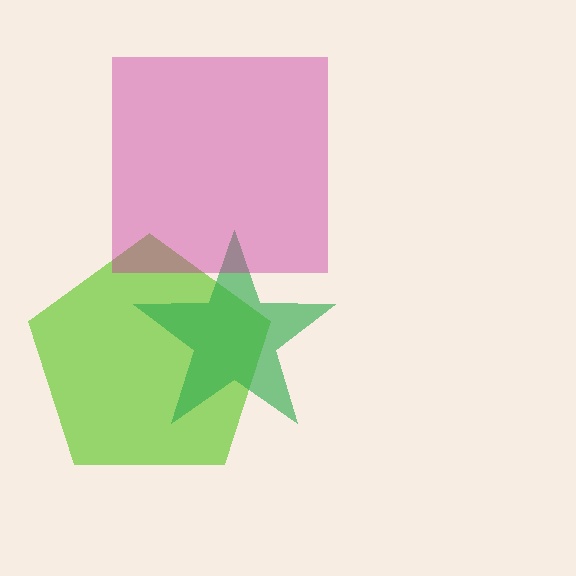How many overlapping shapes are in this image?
There are 3 overlapping shapes in the image.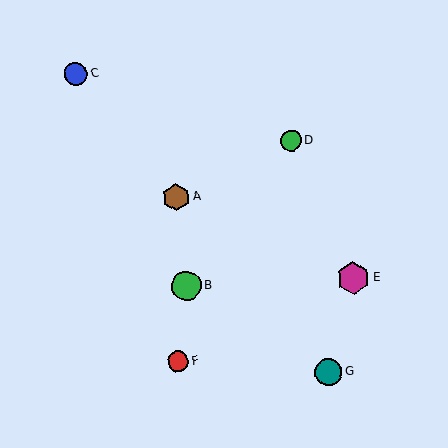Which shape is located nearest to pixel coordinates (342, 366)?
The teal circle (labeled G) at (328, 372) is nearest to that location.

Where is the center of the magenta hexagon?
The center of the magenta hexagon is at (354, 278).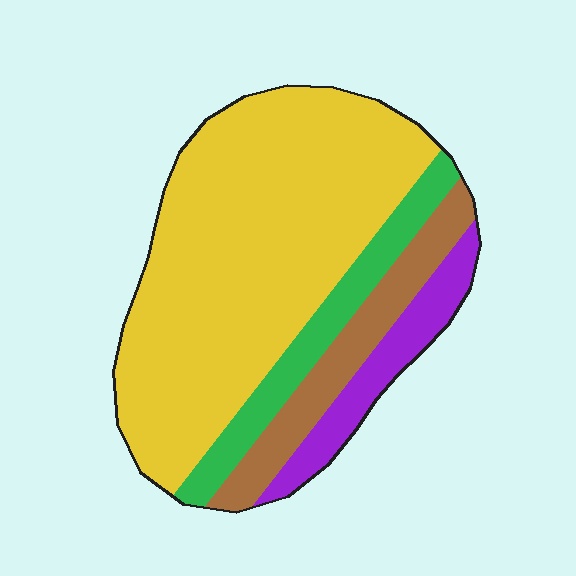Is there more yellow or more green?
Yellow.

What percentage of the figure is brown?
Brown covers roughly 15% of the figure.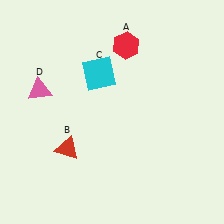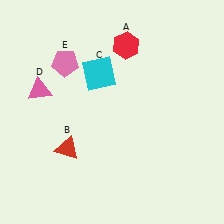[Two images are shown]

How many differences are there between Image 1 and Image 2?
There is 1 difference between the two images.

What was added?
A pink pentagon (E) was added in Image 2.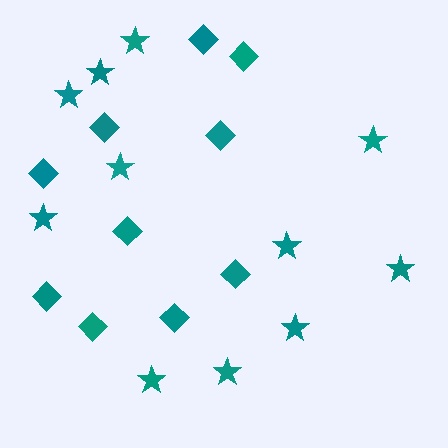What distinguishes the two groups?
There are 2 groups: one group of diamonds (10) and one group of stars (11).